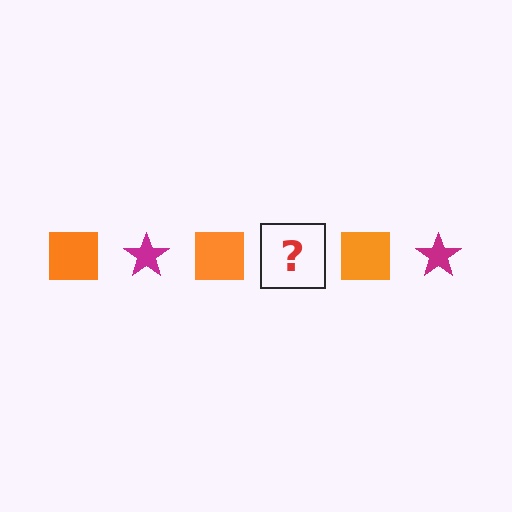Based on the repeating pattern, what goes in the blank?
The blank should be a magenta star.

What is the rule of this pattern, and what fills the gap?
The rule is that the pattern alternates between orange square and magenta star. The gap should be filled with a magenta star.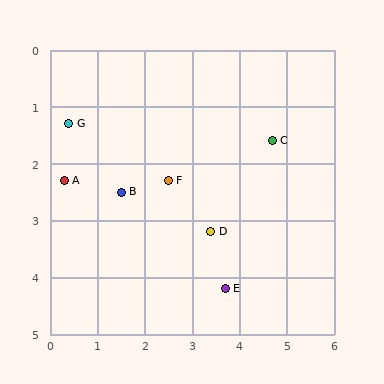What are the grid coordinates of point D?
Point D is at approximately (3.4, 3.2).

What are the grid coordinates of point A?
Point A is at approximately (0.3, 2.3).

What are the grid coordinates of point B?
Point B is at approximately (1.5, 2.5).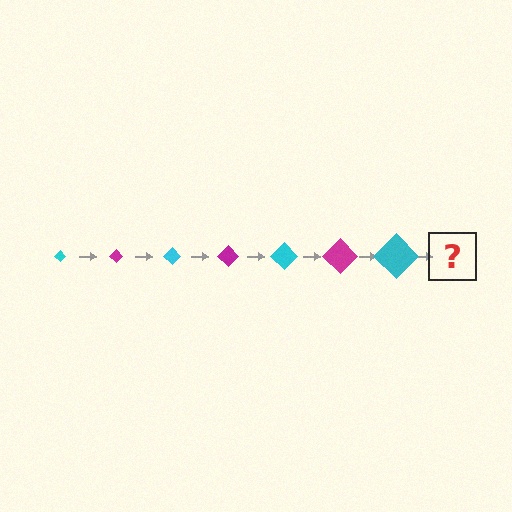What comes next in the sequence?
The next element should be a magenta diamond, larger than the previous one.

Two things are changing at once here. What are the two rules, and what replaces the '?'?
The two rules are that the diamond grows larger each step and the color cycles through cyan and magenta. The '?' should be a magenta diamond, larger than the previous one.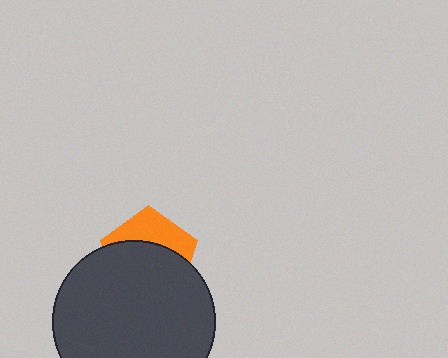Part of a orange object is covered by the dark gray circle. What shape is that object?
It is a pentagon.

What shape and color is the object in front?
The object in front is a dark gray circle.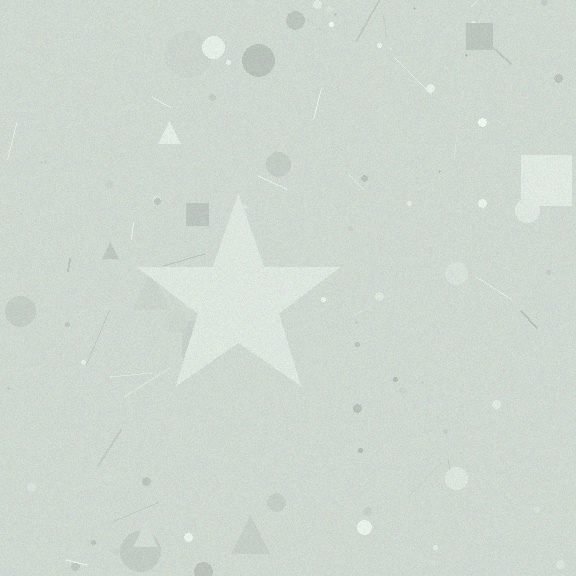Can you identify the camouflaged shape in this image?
The camouflaged shape is a star.